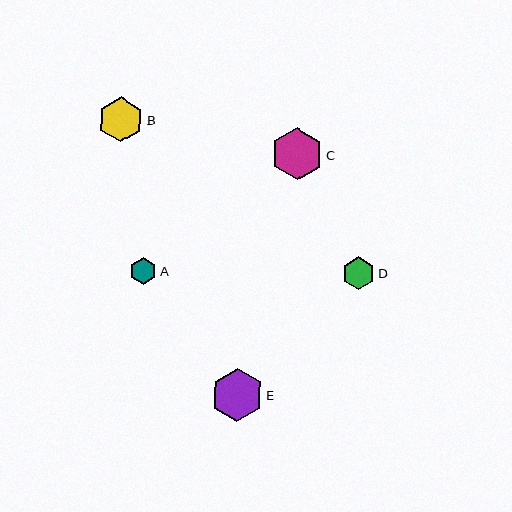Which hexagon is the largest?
Hexagon E is the largest with a size of approximately 52 pixels.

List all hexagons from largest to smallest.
From largest to smallest: E, C, B, D, A.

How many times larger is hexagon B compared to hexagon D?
Hexagon B is approximately 1.4 times the size of hexagon D.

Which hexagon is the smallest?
Hexagon A is the smallest with a size of approximately 26 pixels.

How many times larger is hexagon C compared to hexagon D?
Hexagon C is approximately 1.6 times the size of hexagon D.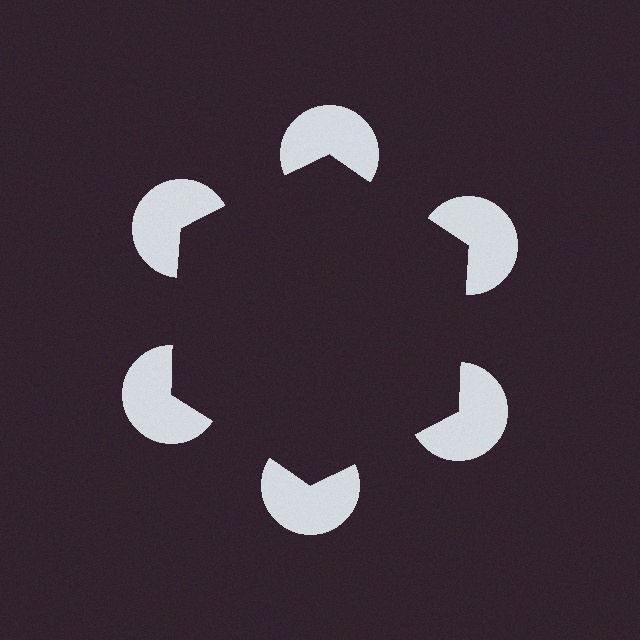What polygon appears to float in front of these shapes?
An illusory hexagon — its edges are inferred from the aligned wedge cuts in the pac-man discs, not physically drawn.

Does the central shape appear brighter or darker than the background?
It typically appears slightly darker than the background, even though no actual brightness change is drawn.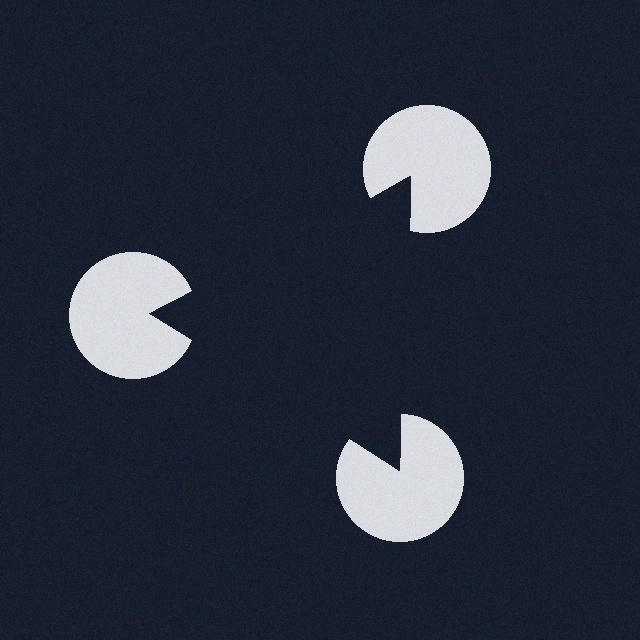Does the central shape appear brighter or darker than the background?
It typically appears slightly darker than the background, even though no actual brightness change is drawn.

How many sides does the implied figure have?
3 sides.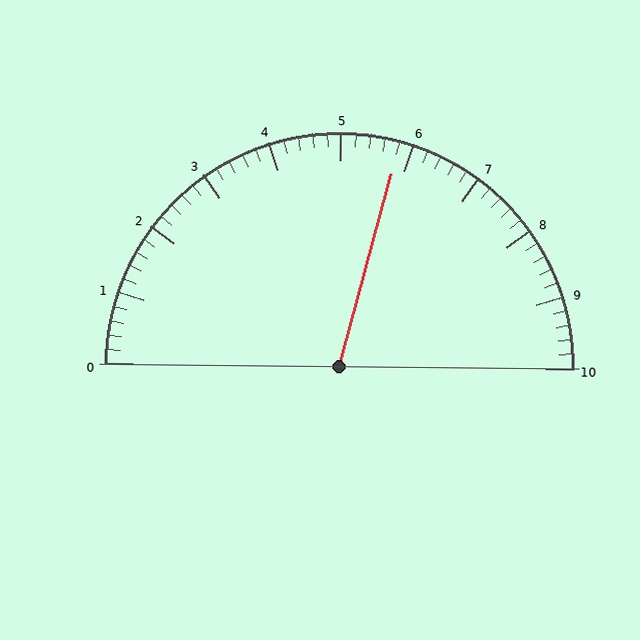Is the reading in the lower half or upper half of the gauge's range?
The reading is in the upper half of the range (0 to 10).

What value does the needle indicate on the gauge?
The needle indicates approximately 5.8.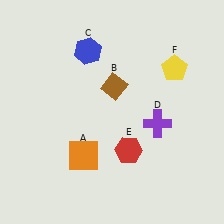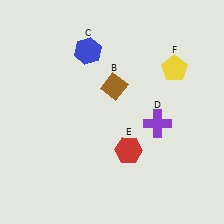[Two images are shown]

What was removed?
The orange square (A) was removed in Image 2.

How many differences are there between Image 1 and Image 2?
There is 1 difference between the two images.